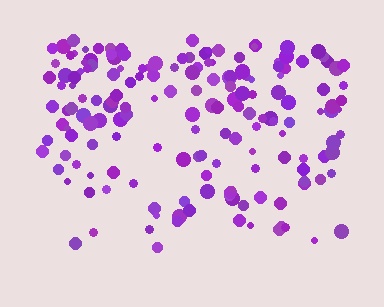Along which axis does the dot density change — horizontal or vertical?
Vertical.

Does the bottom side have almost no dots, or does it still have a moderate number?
Still a moderate number, just noticeably fewer than the top.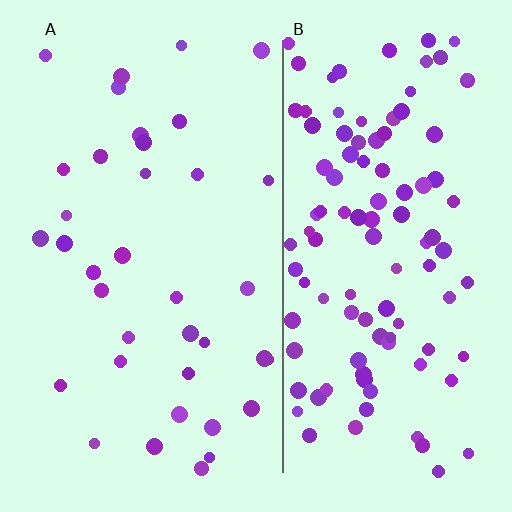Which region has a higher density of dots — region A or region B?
B (the right).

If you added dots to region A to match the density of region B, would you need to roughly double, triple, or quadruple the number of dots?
Approximately triple.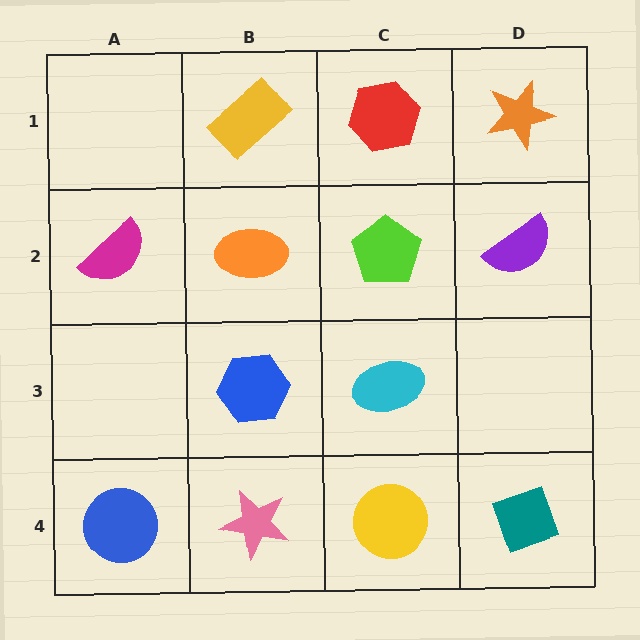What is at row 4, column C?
A yellow circle.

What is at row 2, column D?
A purple semicircle.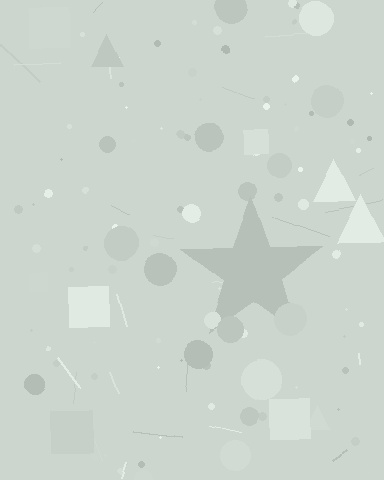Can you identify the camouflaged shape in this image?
The camouflaged shape is a star.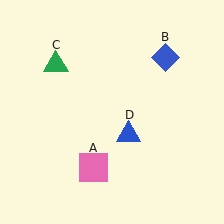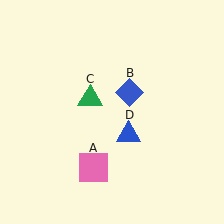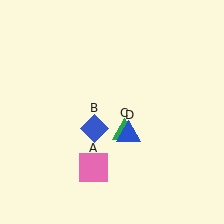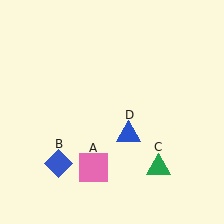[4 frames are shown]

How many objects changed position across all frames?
2 objects changed position: blue diamond (object B), green triangle (object C).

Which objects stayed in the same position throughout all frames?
Pink square (object A) and blue triangle (object D) remained stationary.